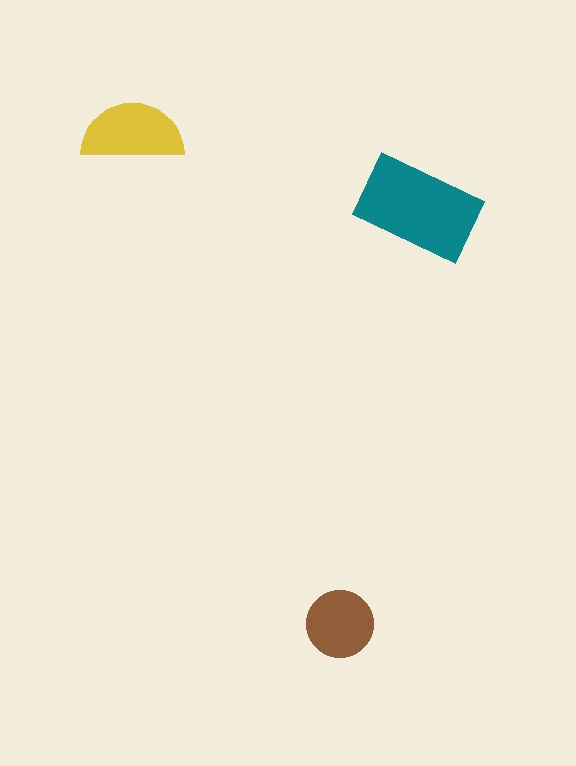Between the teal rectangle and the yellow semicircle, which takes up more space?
The teal rectangle.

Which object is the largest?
The teal rectangle.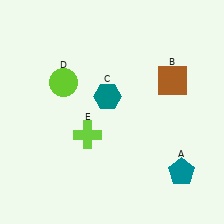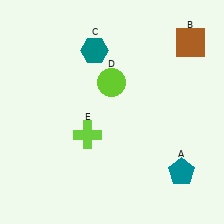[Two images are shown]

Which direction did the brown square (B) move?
The brown square (B) moved up.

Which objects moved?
The objects that moved are: the brown square (B), the teal hexagon (C), the lime circle (D).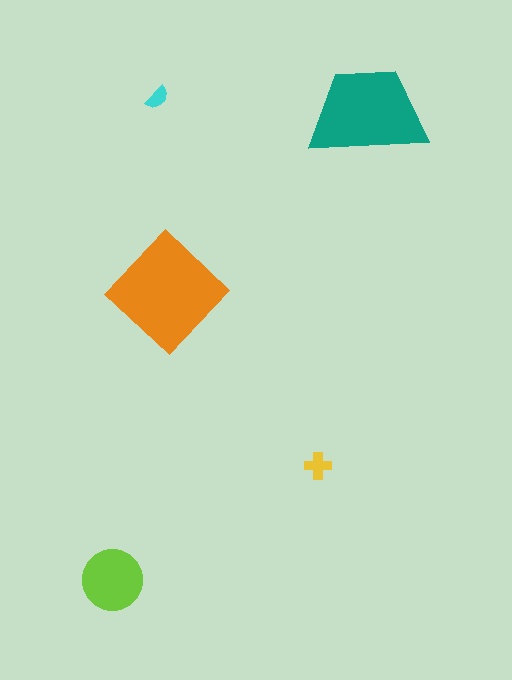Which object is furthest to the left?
The lime circle is leftmost.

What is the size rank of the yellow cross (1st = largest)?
4th.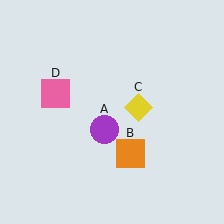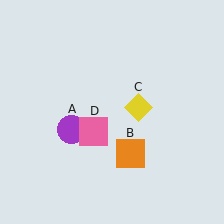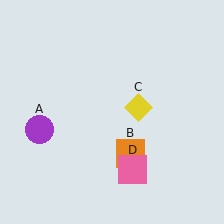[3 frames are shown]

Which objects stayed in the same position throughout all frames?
Orange square (object B) and yellow diamond (object C) remained stationary.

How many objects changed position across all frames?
2 objects changed position: purple circle (object A), pink square (object D).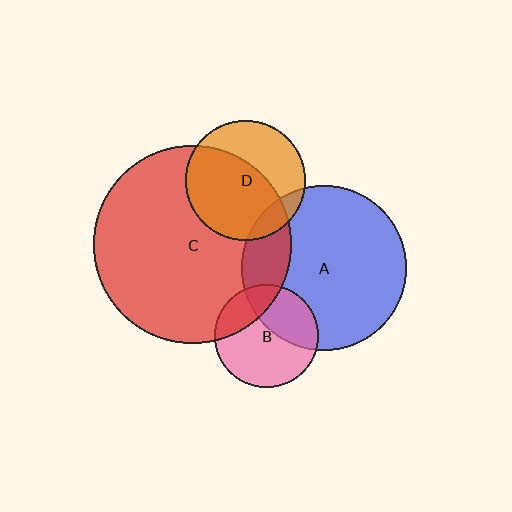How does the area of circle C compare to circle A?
Approximately 1.4 times.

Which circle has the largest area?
Circle C (red).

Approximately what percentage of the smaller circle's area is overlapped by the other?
Approximately 60%.